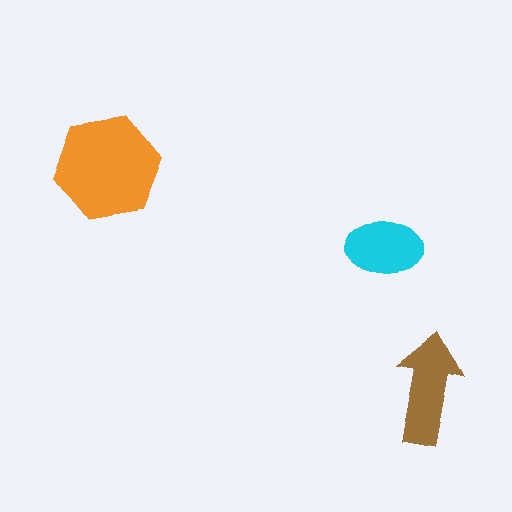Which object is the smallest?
The cyan ellipse.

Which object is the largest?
The orange hexagon.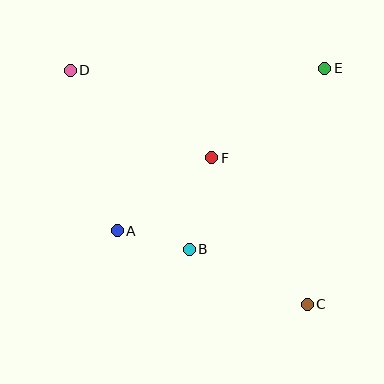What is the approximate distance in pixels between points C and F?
The distance between C and F is approximately 175 pixels.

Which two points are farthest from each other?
Points C and D are farthest from each other.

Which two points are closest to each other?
Points A and B are closest to each other.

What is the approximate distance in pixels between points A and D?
The distance between A and D is approximately 167 pixels.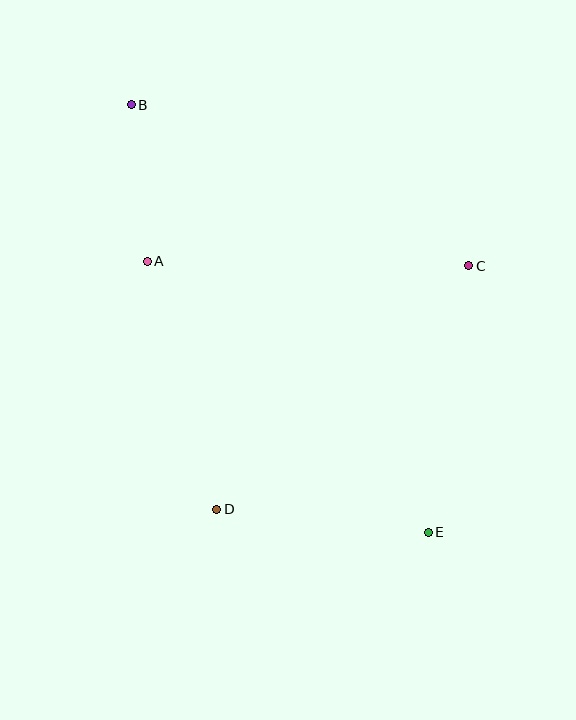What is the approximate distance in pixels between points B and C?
The distance between B and C is approximately 374 pixels.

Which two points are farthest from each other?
Points B and E are farthest from each other.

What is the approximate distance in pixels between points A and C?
The distance between A and C is approximately 322 pixels.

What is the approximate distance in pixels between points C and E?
The distance between C and E is approximately 270 pixels.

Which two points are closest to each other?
Points A and B are closest to each other.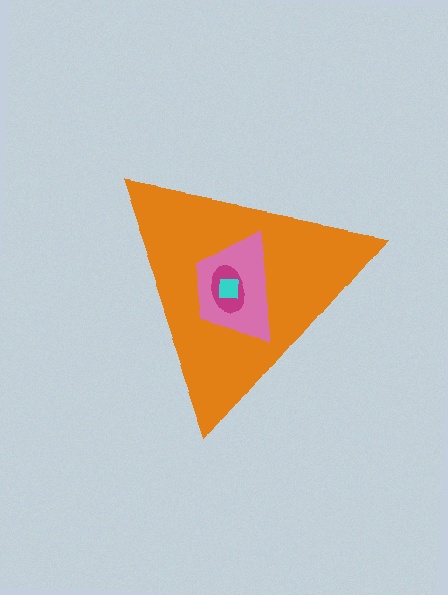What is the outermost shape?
The orange triangle.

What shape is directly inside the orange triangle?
The pink trapezoid.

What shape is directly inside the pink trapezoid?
The magenta ellipse.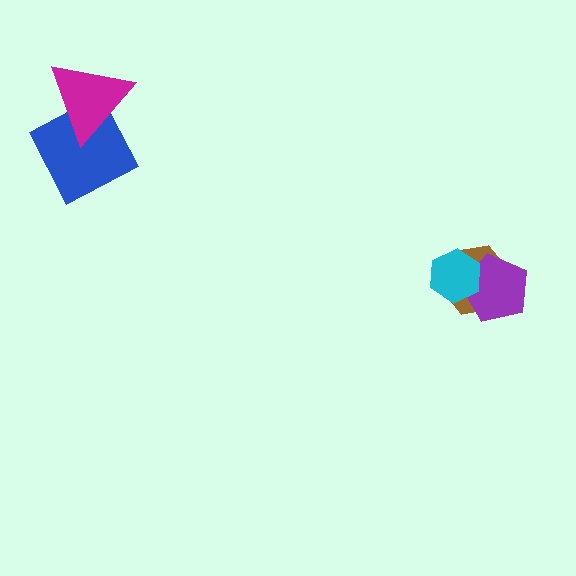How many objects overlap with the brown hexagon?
2 objects overlap with the brown hexagon.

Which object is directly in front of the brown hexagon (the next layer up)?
The purple pentagon is directly in front of the brown hexagon.